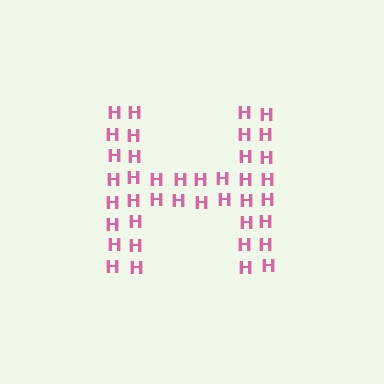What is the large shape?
The large shape is the letter H.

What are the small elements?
The small elements are letter H's.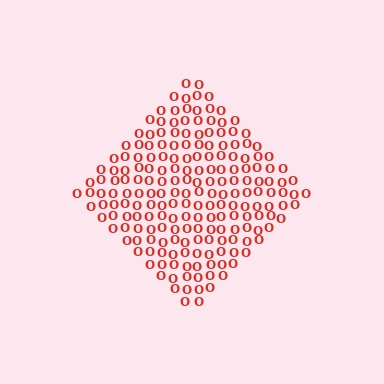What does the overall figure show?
The overall figure shows a diamond.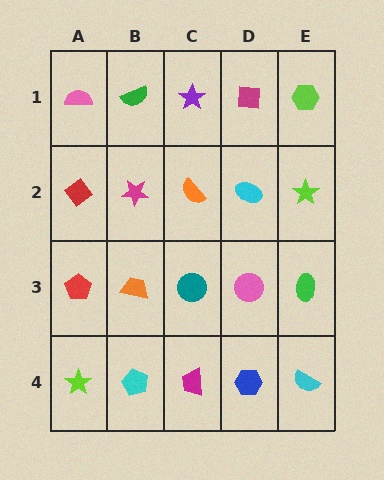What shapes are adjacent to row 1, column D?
A cyan ellipse (row 2, column D), a purple star (row 1, column C), a lime hexagon (row 1, column E).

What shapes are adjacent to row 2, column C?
A purple star (row 1, column C), a teal circle (row 3, column C), a magenta star (row 2, column B), a cyan ellipse (row 2, column D).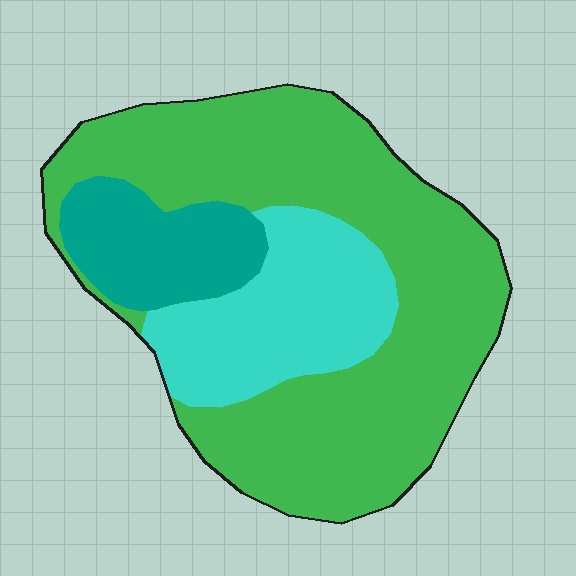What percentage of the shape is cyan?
Cyan covers 23% of the shape.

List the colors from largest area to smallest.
From largest to smallest: green, cyan, teal.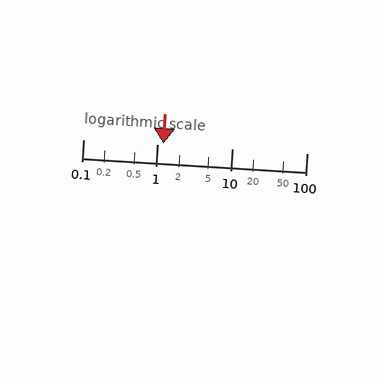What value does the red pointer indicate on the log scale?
The pointer indicates approximately 1.2.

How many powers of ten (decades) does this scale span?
The scale spans 3 decades, from 0.1 to 100.